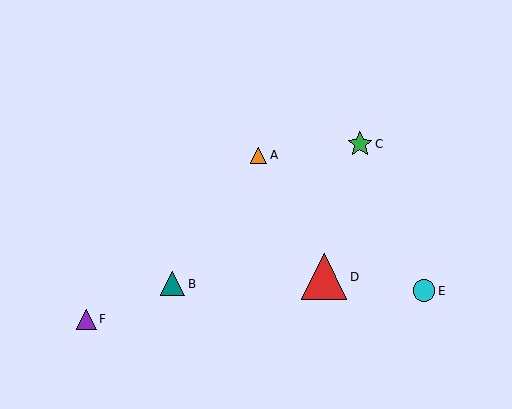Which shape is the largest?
The red triangle (labeled D) is the largest.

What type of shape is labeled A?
Shape A is an orange triangle.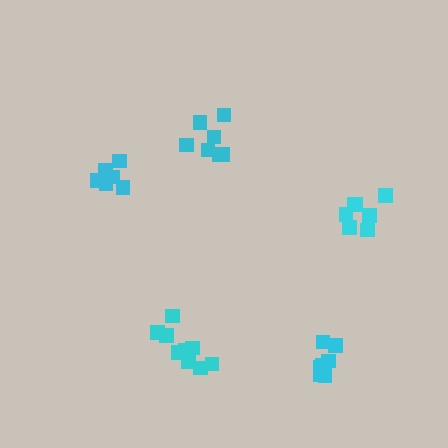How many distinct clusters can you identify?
There are 5 distinct clusters.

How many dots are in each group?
Group 1: 6 dots, Group 2: 7 dots, Group 3: 7 dots, Group 4: 9 dots, Group 5: 7 dots (36 total).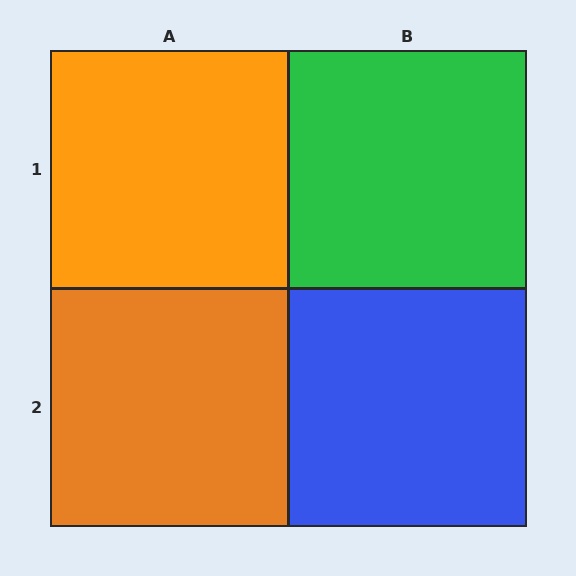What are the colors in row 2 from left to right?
Orange, blue.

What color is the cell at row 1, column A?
Orange.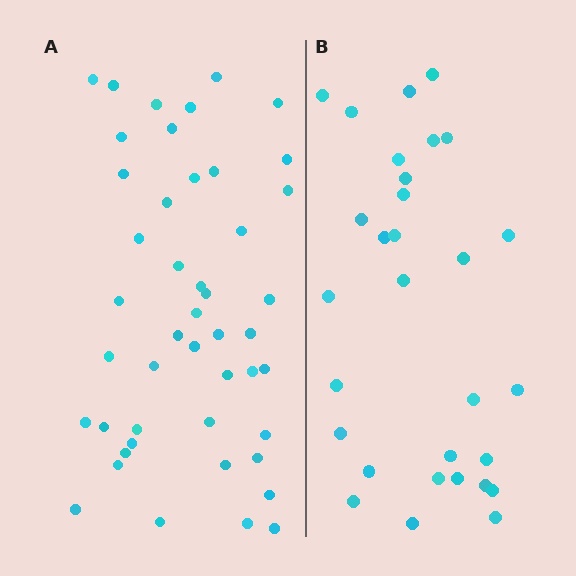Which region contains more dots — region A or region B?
Region A (the left region) has more dots.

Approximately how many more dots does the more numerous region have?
Region A has approximately 15 more dots than region B.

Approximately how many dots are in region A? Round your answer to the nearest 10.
About 50 dots. (The exact count is 46, which rounds to 50.)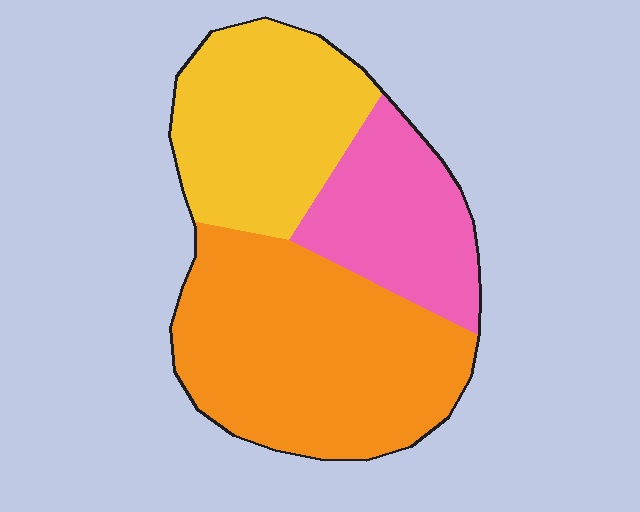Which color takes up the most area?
Orange, at roughly 45%.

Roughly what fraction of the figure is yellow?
Yellow covers around 30% of the figure.